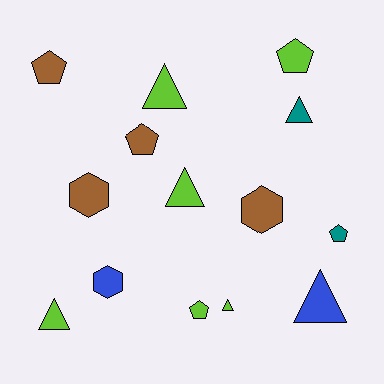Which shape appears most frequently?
Triangle, with 6 objects.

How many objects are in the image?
There are 14 objects.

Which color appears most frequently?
Lime, with 6 objects.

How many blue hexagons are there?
There is 1 blue hexagon.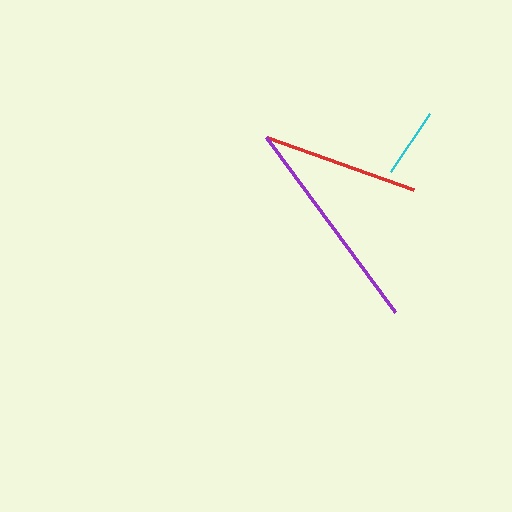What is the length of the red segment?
The red segment is approximately 155 pixels long.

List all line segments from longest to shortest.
From longest to shortest: purple, red, cyan.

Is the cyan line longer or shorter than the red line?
The red line is longer than the cyan line.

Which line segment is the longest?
The purple line is the longest at approximately 217 pixels.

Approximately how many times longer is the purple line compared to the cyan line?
The purple line is approximately 3.1 times the length of the cyan line.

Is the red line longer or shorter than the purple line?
The purple line is longer than the red line.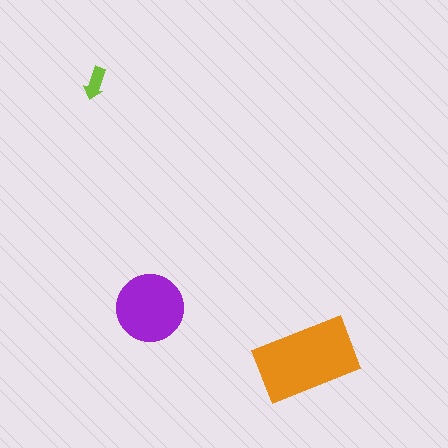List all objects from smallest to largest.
The lime arrow, the purple circle, the orange rectangle.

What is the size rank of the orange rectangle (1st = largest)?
1st.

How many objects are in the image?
There are 3 objects in the image.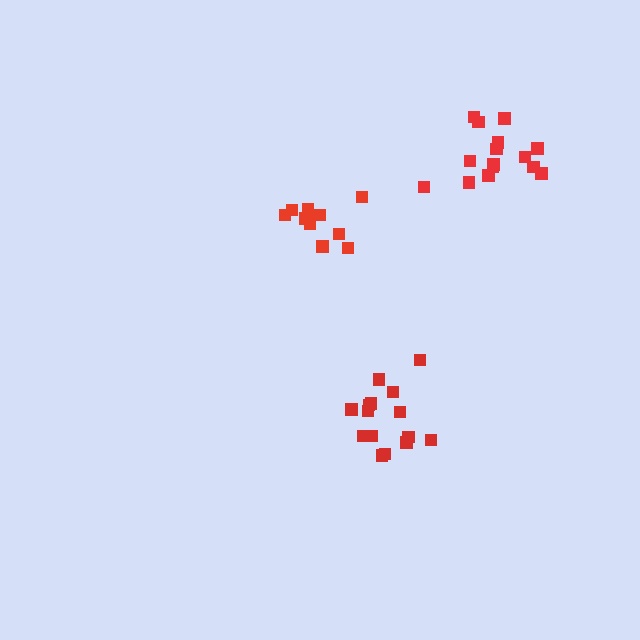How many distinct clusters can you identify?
There are 3 distinct clusters.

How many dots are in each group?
Group 1: 15 dots, Group 2: 11 dots, Group 3: 15 dots (41 total).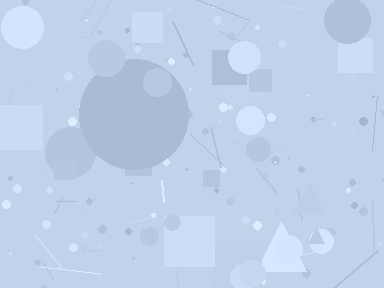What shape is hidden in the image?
A circle is hidden in the image.